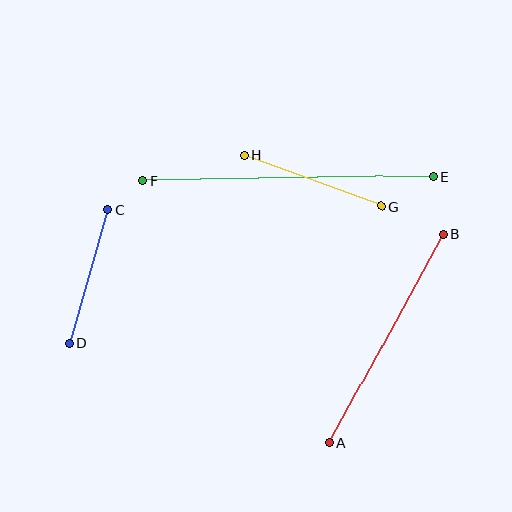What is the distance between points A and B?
The distance is approximately 238 pixels.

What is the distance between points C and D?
The distance is approximately 139 pixels.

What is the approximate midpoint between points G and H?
The midpoint is at approximately (313, 181) pixels.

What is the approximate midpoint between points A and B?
The midpoint is at approximately (386, 338) pixels.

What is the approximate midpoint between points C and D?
The midpoint is at approximately (89, 277) pixels.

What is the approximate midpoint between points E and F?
The midpoint is at approximately (288, 178) pixels.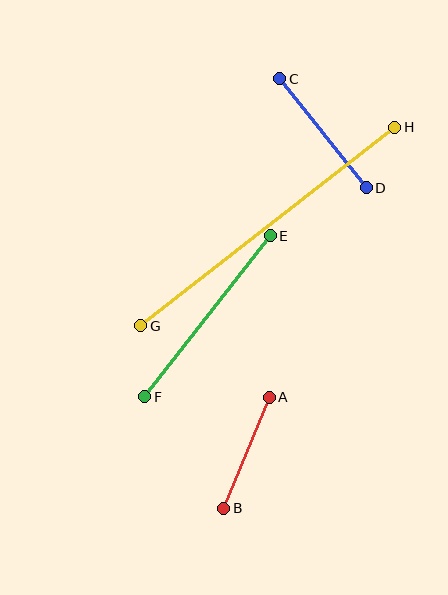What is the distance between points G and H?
The distance is approximately 322 pixels.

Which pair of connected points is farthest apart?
Points G and H are farthest apart.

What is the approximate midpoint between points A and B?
The midpoint is at approximately (246, 453) pixels.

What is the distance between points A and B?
The distance is approximately 120 pixels.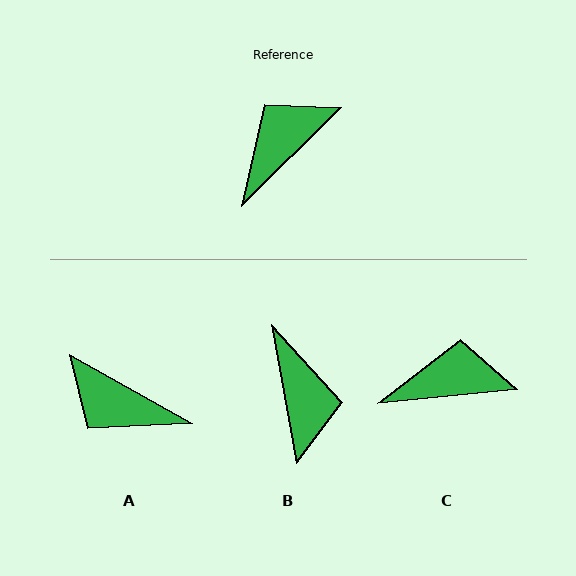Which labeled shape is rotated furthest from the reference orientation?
B, about 124 degrees away.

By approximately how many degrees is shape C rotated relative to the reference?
Approximately 39 degrees clockwise.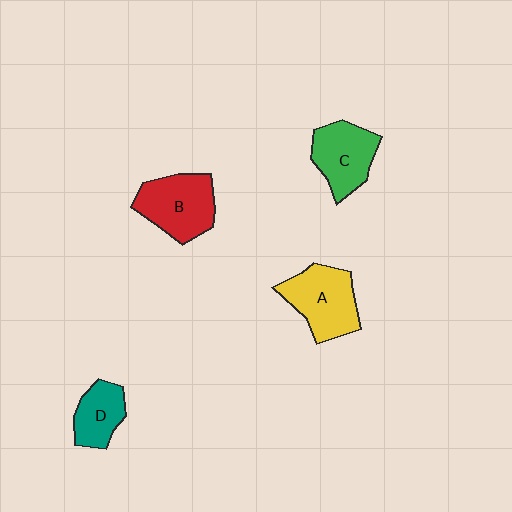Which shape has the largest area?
Shape A (yellow).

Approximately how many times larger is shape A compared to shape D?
Approximately 1.6 times.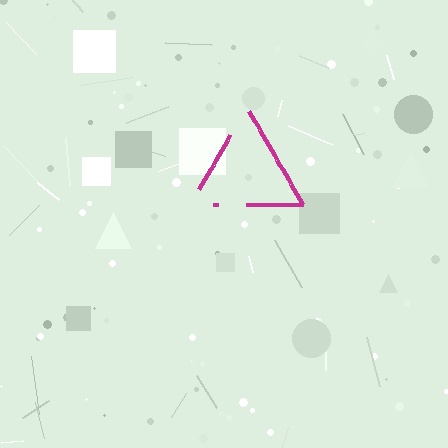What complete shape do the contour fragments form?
The contour fragments form a triangle.